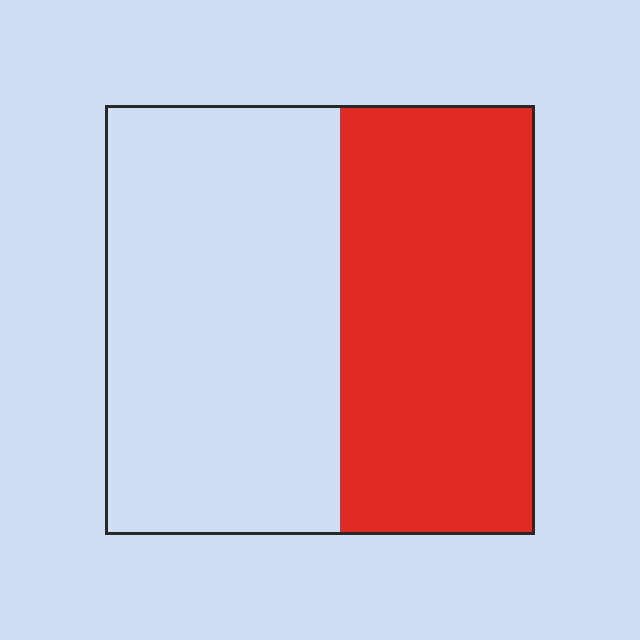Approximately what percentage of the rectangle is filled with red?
Approximately 45%.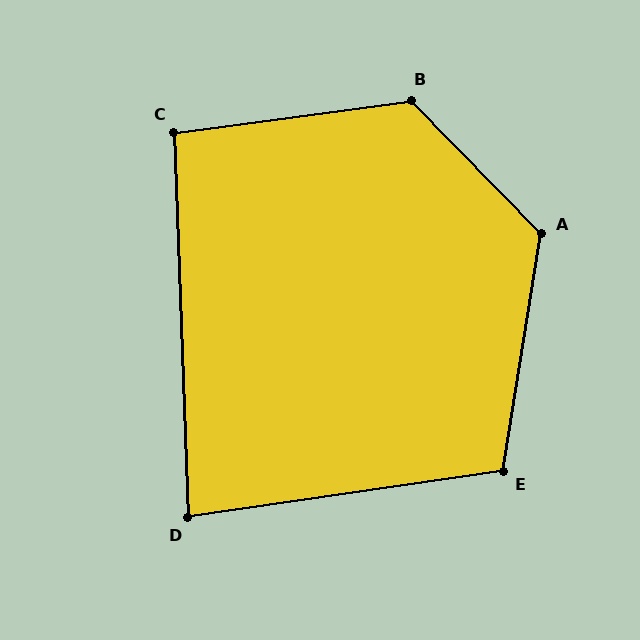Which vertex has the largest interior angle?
B, at approximately 127 degrees.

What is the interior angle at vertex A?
Approximately 127 degrees (obtuse).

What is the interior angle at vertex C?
Approximately 96 degrees (obtuse).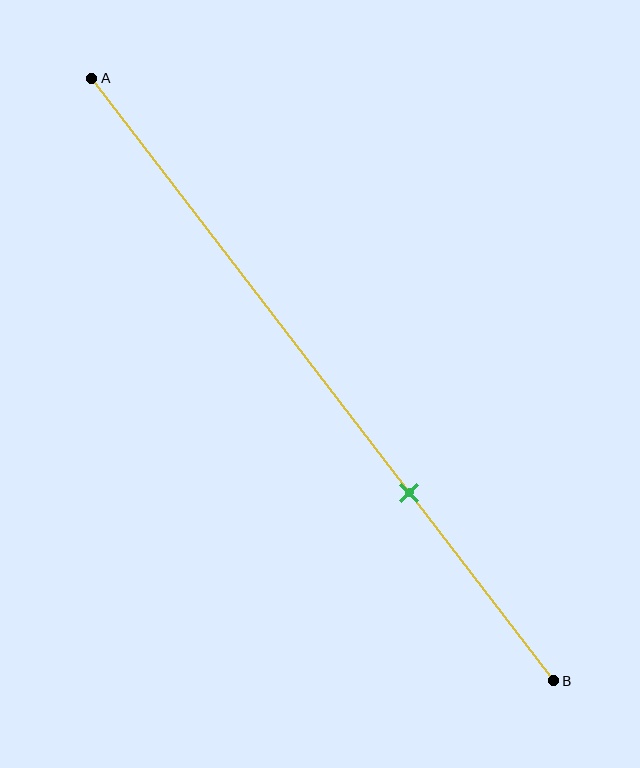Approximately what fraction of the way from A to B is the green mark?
The green mark is approximately 70% of the way from A to B.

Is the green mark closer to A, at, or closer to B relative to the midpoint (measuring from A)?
The green mark is closer to point B than the midpoint of segment AB.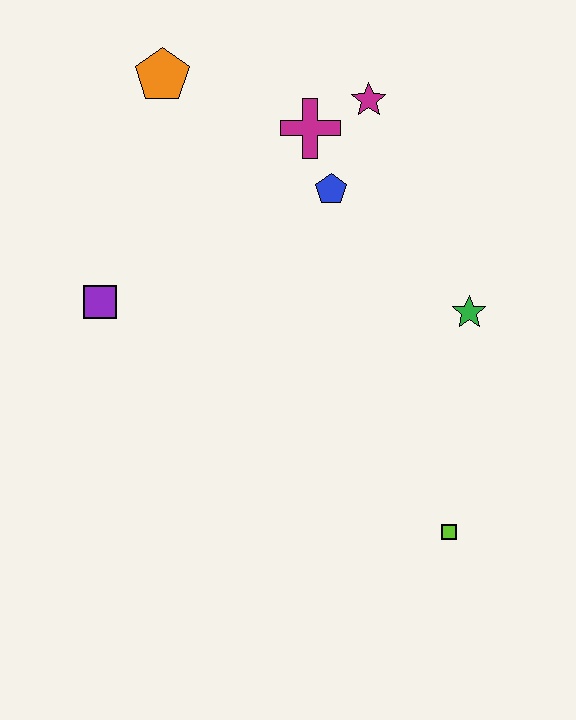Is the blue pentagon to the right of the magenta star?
No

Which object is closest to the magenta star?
The magenta cross is closest to the magenta star.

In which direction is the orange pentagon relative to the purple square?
The orange pentagon is above the purple square.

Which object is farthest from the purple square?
The lime square is farthest from the purple square.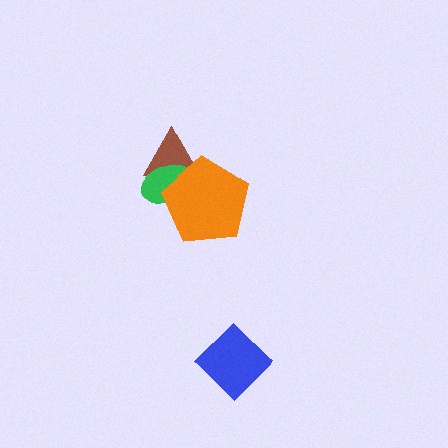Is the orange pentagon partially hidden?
No, no other shape covers it.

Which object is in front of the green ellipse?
The orange pentagon is in front of the green ellipse.